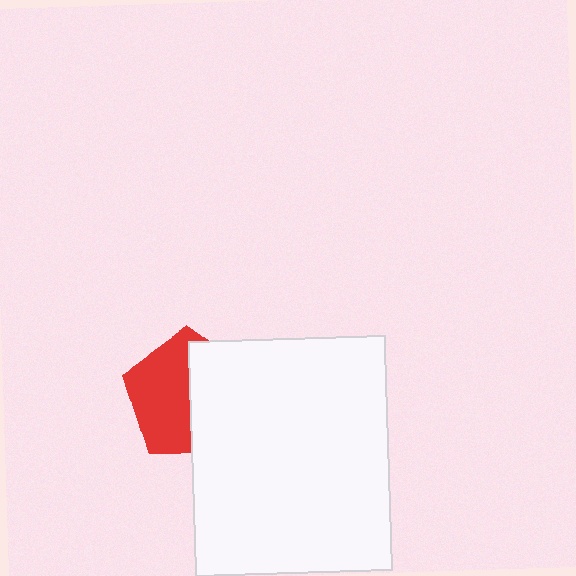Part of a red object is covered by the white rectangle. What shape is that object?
It is a pentagon.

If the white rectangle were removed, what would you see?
You would see the complete red pentagon.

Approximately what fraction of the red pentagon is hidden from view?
Roughly 49% of the red pentagon is hidden behind the white rectangle.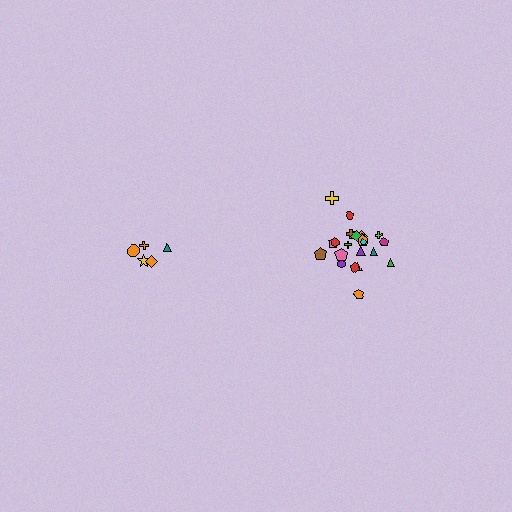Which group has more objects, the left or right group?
The right group.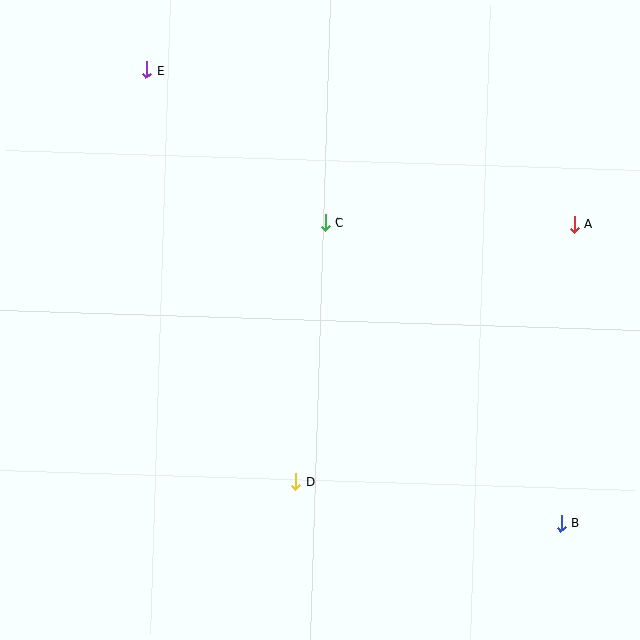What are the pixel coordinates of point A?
Point A is at (574, 224).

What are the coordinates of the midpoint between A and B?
The midpoint between A and B is at (568, 374).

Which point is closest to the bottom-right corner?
Point B is closest to the bottom-right corner.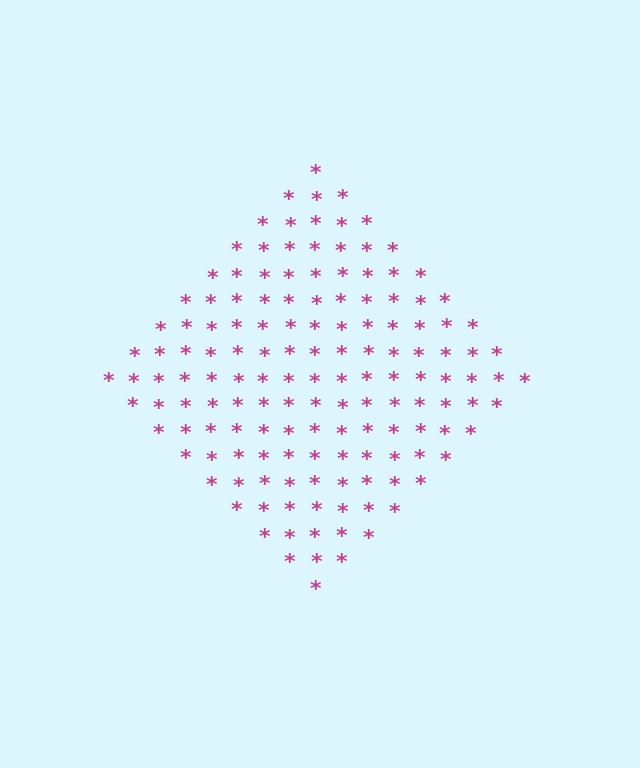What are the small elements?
The small elements are asterisks.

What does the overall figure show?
The overall figure shows a diamond.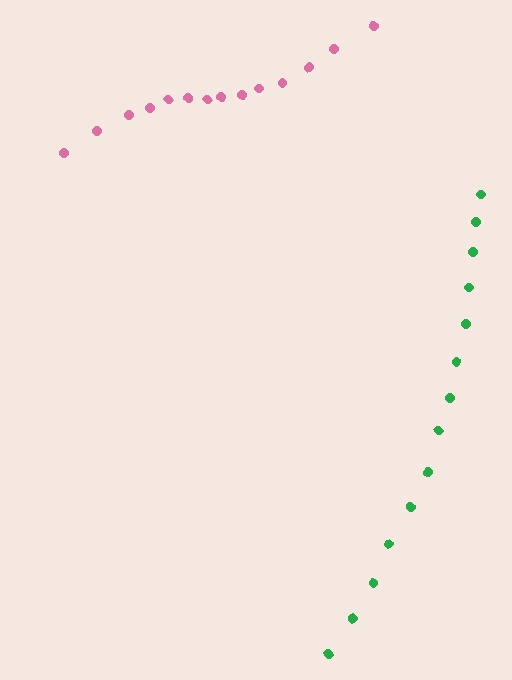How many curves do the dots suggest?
There are 2 distinct paths.